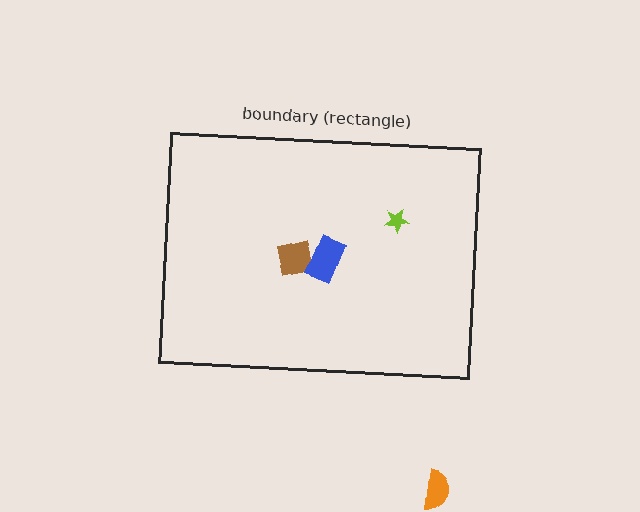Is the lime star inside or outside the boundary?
Inside.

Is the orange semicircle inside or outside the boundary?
Outside.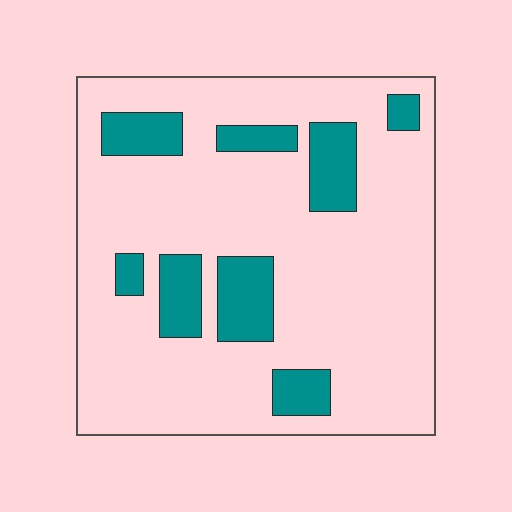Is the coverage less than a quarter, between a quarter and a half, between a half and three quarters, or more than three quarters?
Less than a quarter.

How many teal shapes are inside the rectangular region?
8.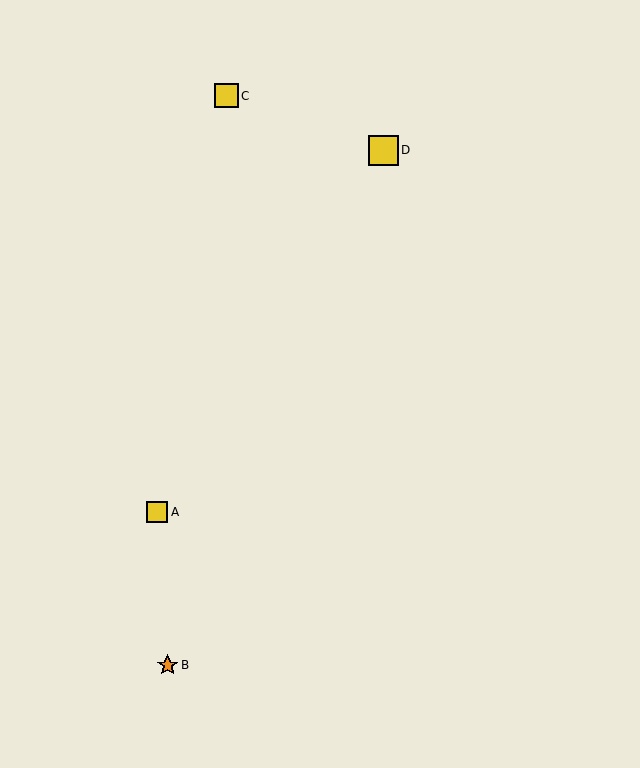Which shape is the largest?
The yellow square (labeled D) is the largest.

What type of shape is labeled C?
Shape C is a yellow square.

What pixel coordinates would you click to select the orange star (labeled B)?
Click at (168, 665) to select the orange star B.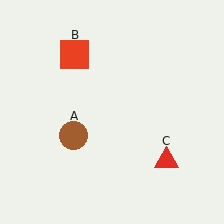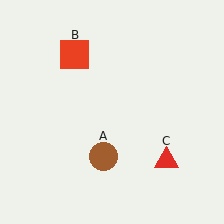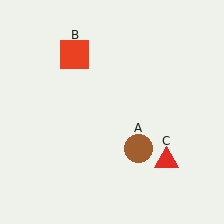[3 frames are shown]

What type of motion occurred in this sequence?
The brown circle (object A) rotated counterclockwise around the center of the scene.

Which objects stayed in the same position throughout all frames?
Red square (object B) and red triangle (object C) remained stationary.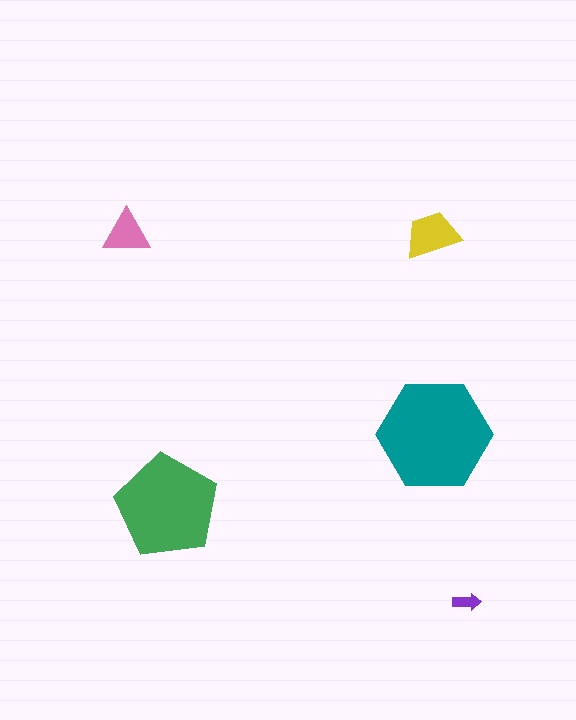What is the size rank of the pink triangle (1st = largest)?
4th.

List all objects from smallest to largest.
The purple arrow, the pink triangle, the yellow trapezoid, the green pentagon, the teal hexagon.